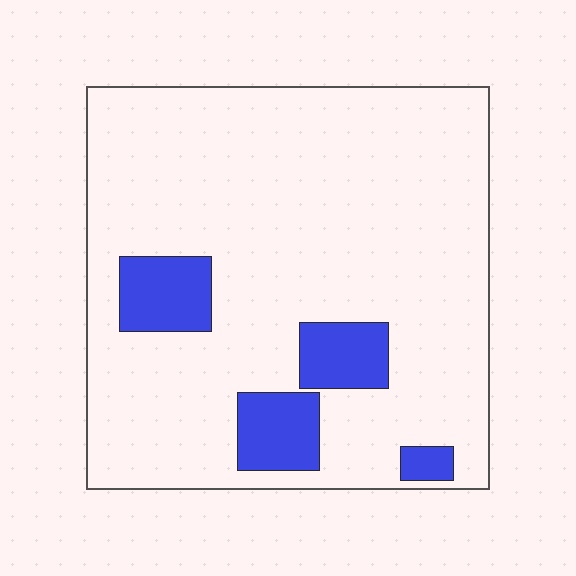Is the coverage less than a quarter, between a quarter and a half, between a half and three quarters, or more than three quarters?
Less than a quarter.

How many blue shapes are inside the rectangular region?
4.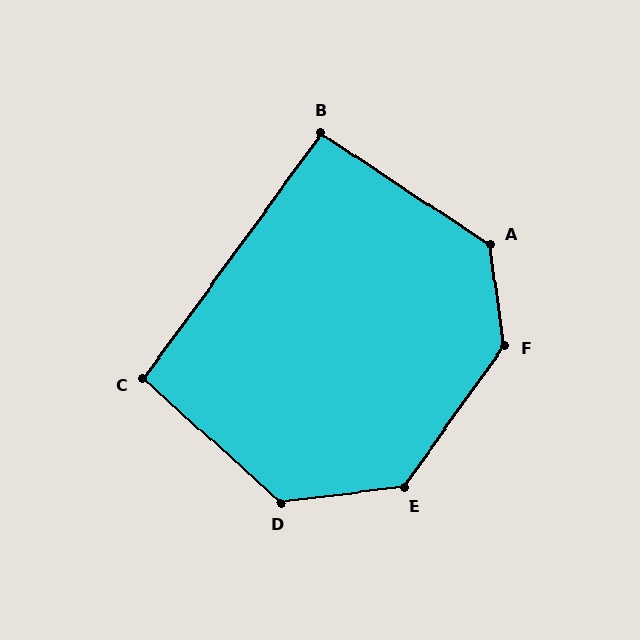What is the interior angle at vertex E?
Approximately 133 degrees (obtuse).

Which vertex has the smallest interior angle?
B, at approximately 93 degrees.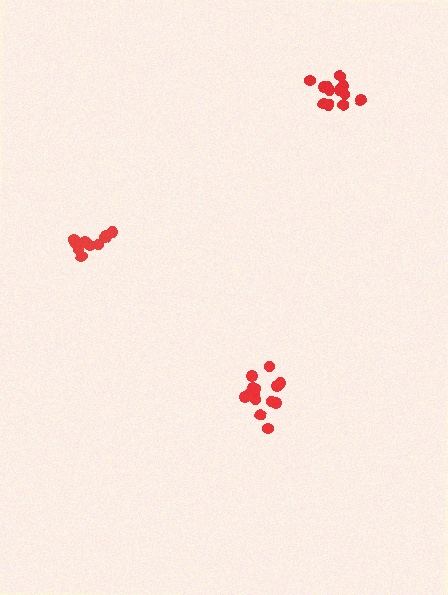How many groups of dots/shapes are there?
There are 3 groups.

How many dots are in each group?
Group 1: 15 dots, Group 2: 10 dots, Group 3: 12 dots (37 total).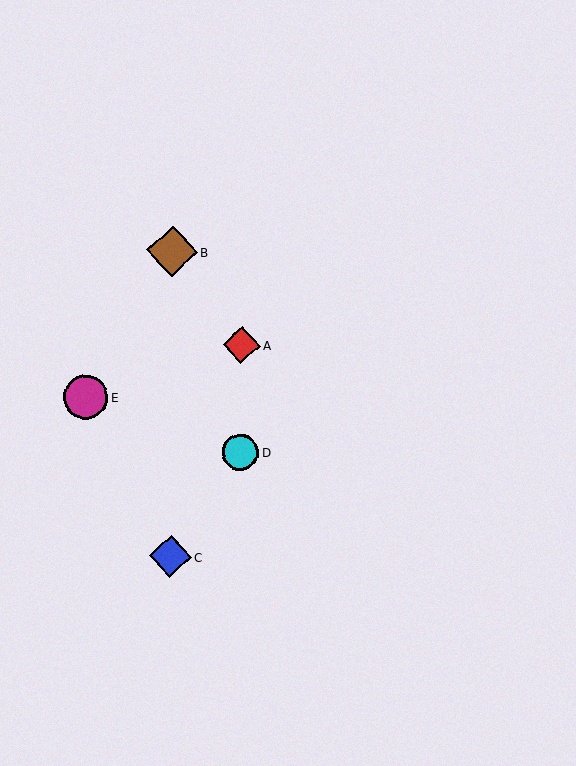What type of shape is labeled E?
Shape E is a magenta circle.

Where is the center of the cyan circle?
The center of the cyan circle is at (240, 452).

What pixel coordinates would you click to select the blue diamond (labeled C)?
Click at (170, 556) to select the blue diamond C.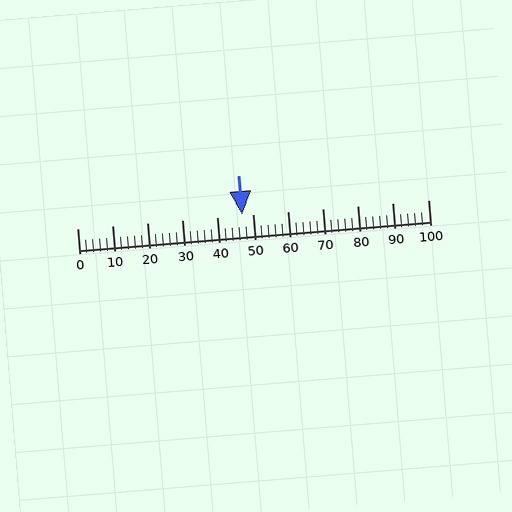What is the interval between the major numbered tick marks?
The major tick marks are spaced 10 units apart.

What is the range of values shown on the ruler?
The ruler shows values from 0 to 100.